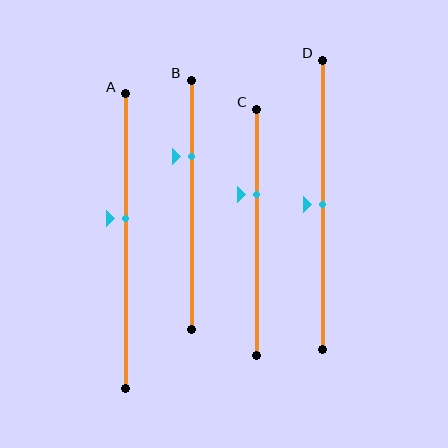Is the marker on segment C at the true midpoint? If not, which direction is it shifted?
No, the marker on segment C is shifted upward by about 15% of the segment length.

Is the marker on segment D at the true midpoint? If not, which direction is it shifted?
Yes, the marker on segment D is at the true midpoint.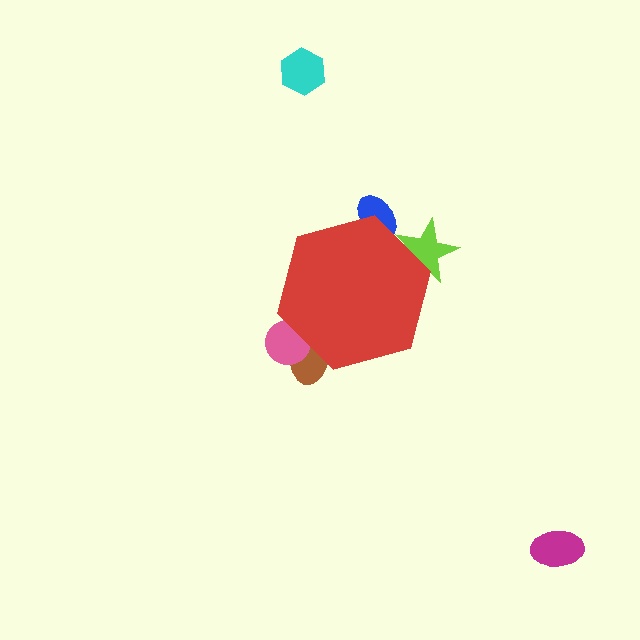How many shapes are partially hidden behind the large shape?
4 shapes are partially hidden.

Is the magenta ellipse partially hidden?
No, the magenta ellipse is fully visible.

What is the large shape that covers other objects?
A red hexagon.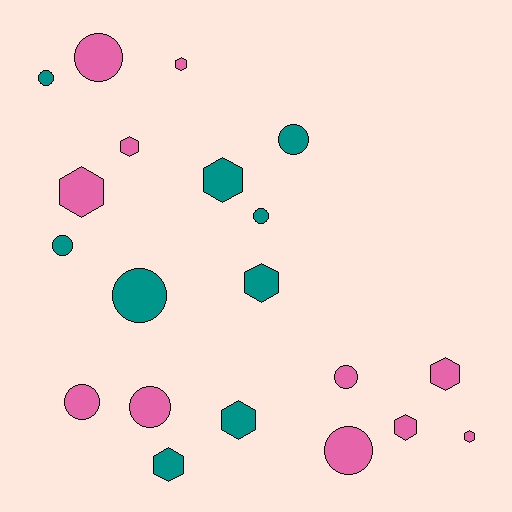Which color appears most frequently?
Pink, with 11 objects.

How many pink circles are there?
There are 5 pink circles.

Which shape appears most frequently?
Circle, with 10 objects.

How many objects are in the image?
There are 20 objects.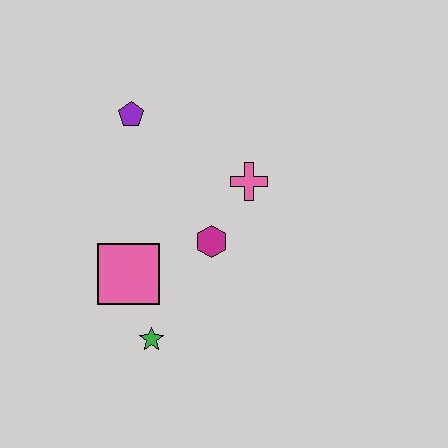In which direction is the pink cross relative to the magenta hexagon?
The pink cross is above the magenta hexagon.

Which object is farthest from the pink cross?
The green star is farthest from the pink cross.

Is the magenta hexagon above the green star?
Yes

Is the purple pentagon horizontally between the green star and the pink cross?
No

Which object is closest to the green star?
The pink square is closest to the green star.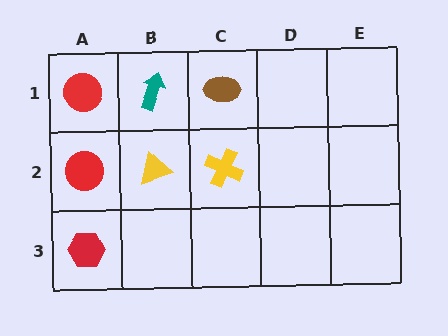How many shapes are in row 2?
3 shapes.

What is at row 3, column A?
A red hexagon.